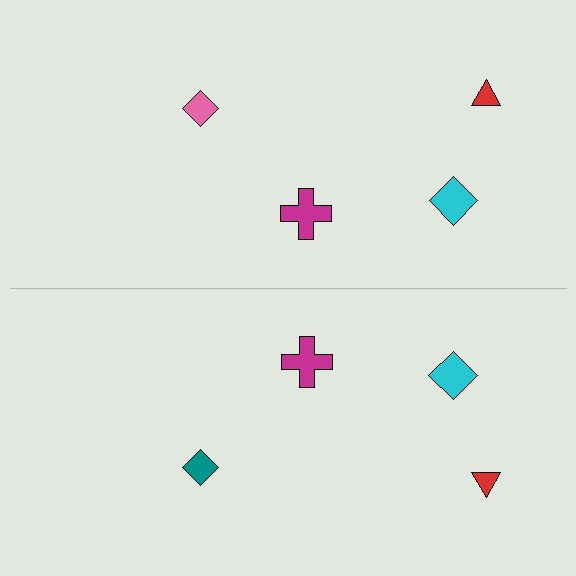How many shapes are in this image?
There are 8 shapes in this image.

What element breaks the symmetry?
The teal diamond on the bottom side breaks the symmetry — its mirror counterpart is pink.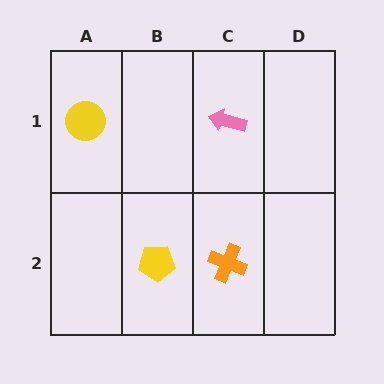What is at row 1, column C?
A pink arrow.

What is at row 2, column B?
A yellow pentagon.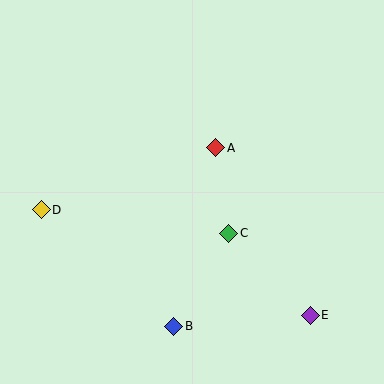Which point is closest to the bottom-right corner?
Point E is closest to the bottom-right corner.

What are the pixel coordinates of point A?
Point A is at (216, 148).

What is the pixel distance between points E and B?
The distance between E and B is 137 pixels.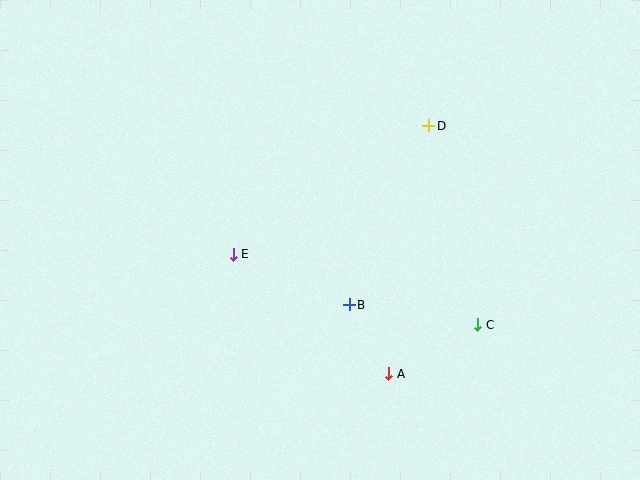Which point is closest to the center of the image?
Point B at (349, 305) is closest to the center.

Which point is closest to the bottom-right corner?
Point C is closest to the bottom-right corner.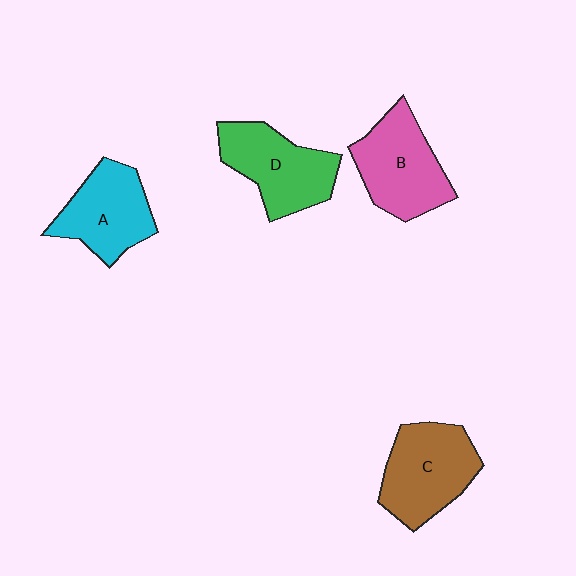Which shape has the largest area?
Shape C (brown).